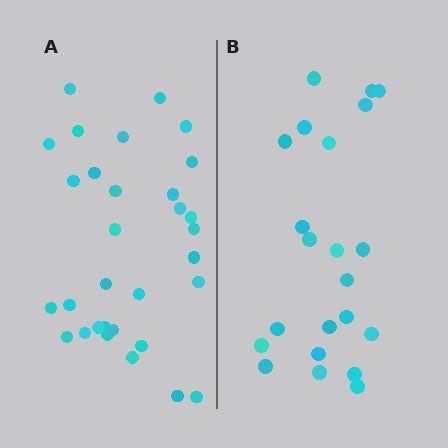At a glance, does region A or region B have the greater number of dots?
Region A (the left region) has more dots.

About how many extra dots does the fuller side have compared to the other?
Region A has roughly 8 or so more dots than region B.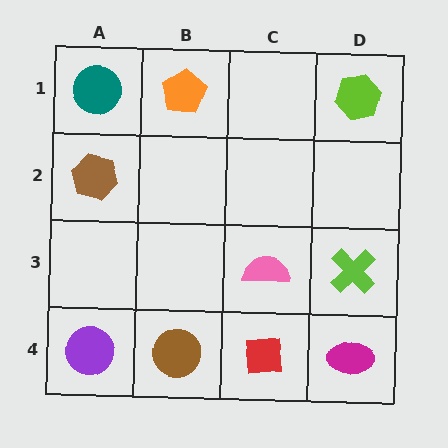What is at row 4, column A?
A purple circle.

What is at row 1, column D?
A lime hexagon.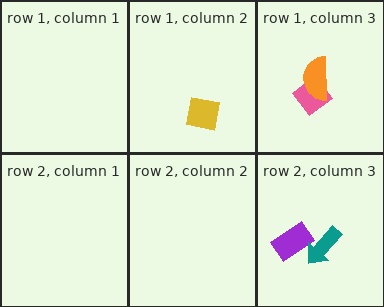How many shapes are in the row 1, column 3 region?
2.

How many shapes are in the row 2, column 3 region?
2.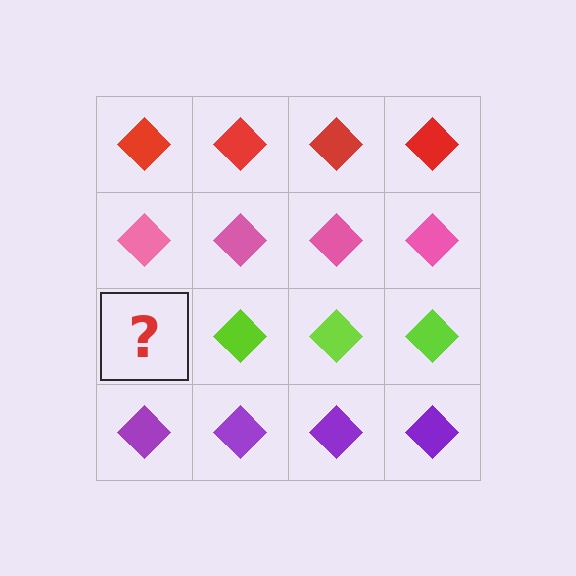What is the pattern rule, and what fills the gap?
The rule is that each row has a consistent color. The gap should be filled with a lime diamond.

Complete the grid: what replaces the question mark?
The question mark should be replaced with a lime diamond.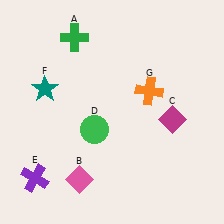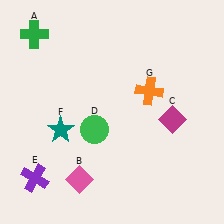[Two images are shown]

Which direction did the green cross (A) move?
The green cross (A) moved left.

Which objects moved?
The objects that moved are: the green cross (A), the teal star (F).